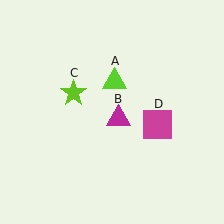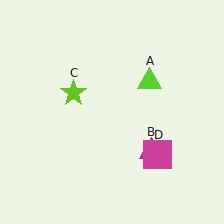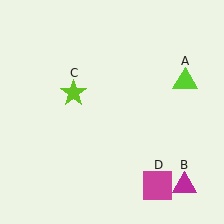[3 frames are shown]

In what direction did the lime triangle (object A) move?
The lime triangle (object A) moved right.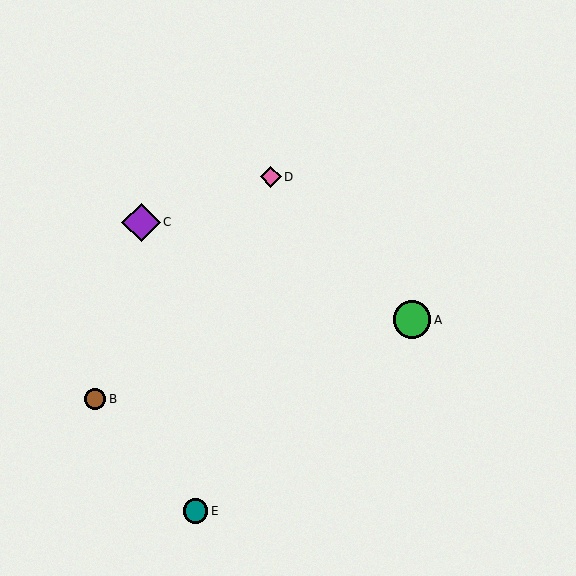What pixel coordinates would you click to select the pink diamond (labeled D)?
Click at (271, 177) to select the pink diamond D.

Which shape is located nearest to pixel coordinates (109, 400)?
The brown circle (labeled B) at (95, 399) is nearest to that location.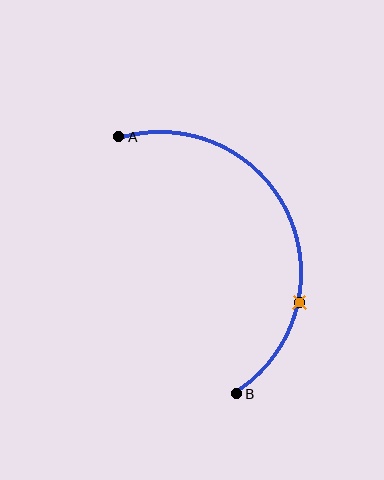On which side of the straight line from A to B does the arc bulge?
The arc bulges to the right of the straight line connecting A and B.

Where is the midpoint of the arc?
The arc midpoint is the point on the curve farthest from the straight line joining A and B. It sits to the right of that line.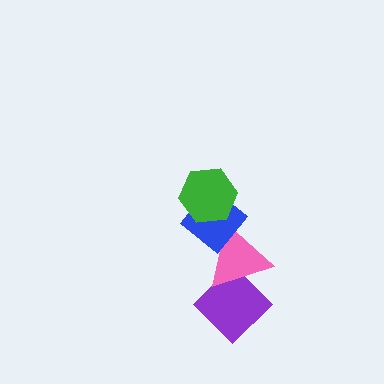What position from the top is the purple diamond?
The purple diamond is 4th from the top.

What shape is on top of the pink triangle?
The blue diamond is on top of the pink triangle.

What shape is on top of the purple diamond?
The pink triangle is on top of the purple diamond.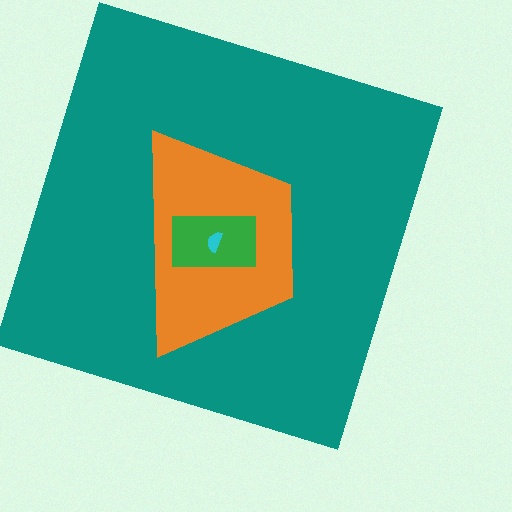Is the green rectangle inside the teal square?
Yes.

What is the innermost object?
The cyan semicircle.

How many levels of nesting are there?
4.